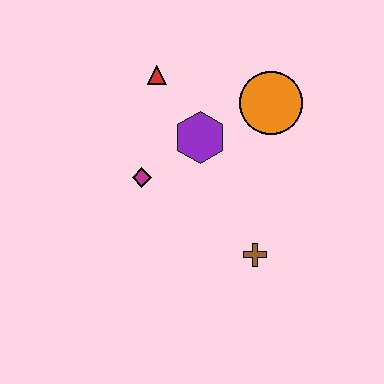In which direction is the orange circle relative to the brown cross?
The orange circle is above the brown cross.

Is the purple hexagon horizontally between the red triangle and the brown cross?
Yes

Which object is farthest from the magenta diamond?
The orange circle is farthest from the magenta diamond.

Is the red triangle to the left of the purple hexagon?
Yes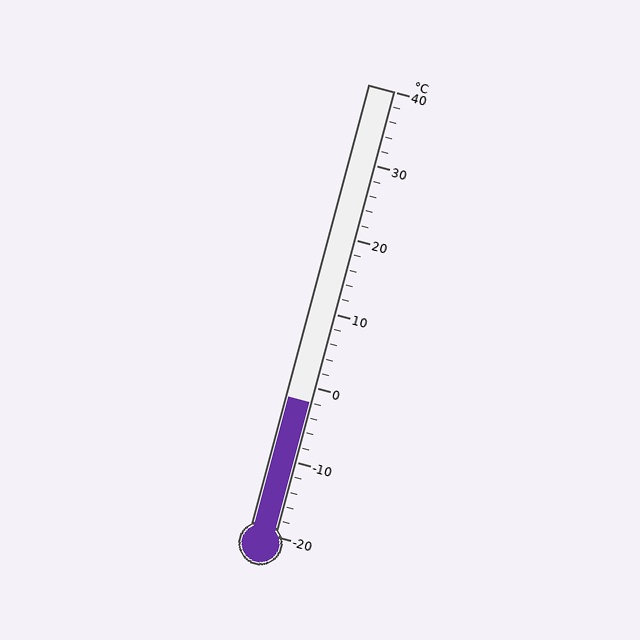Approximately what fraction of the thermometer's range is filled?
The thermometer is filled to approximately 30% of its range.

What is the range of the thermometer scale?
The thermometer scale ranges from -20°C to 40°C.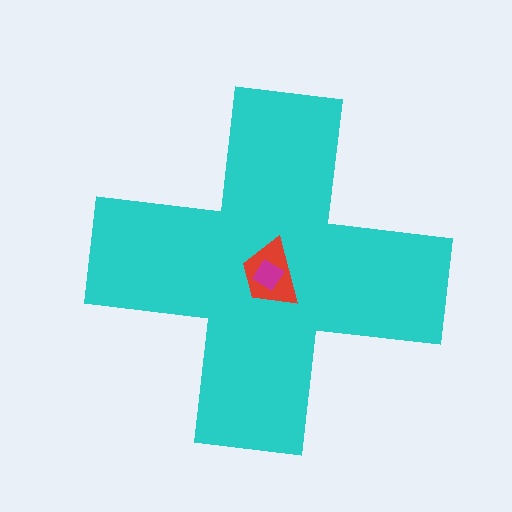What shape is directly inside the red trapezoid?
The magenta diamond.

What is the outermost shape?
The cyan cross.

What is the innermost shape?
The magenta diamond.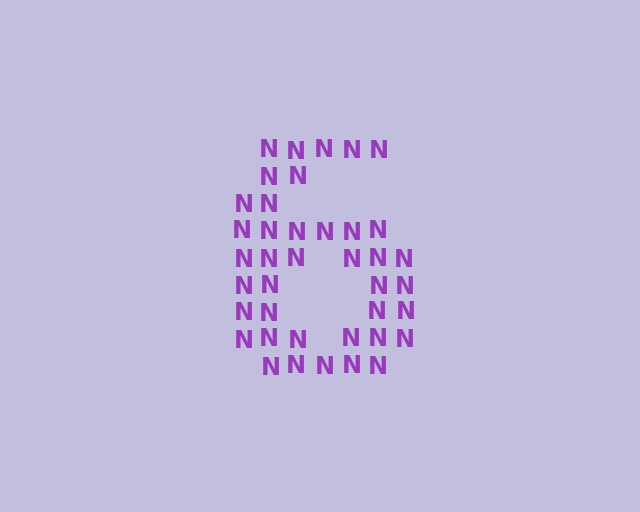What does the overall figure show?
The overall figure shows the digit 6.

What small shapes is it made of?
It is made of small letter N's.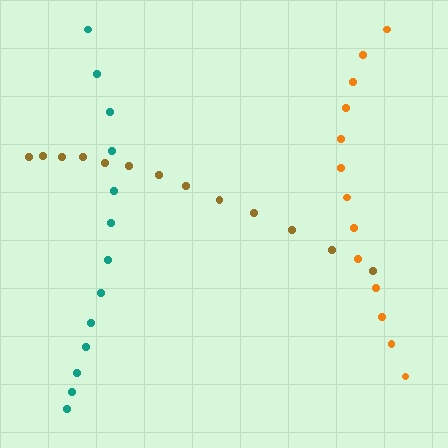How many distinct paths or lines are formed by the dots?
There are 3 distinct paths.